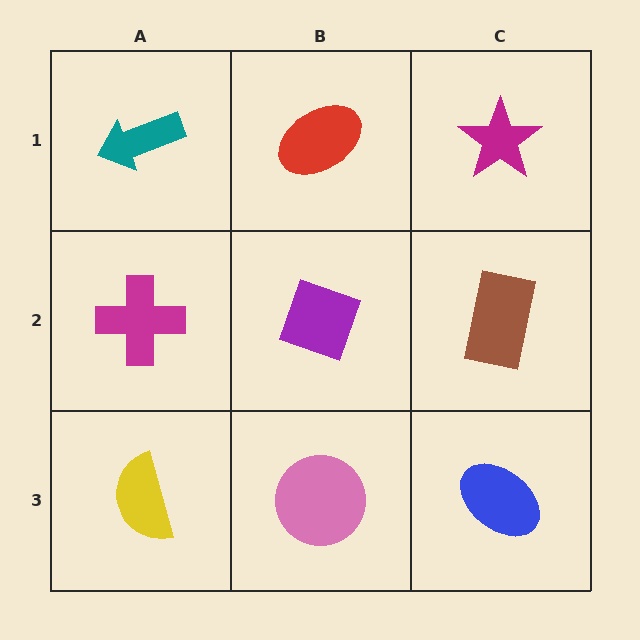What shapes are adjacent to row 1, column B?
A purple diamond (row 2, column B), a teal arrow (row 1, column A), a magenta star (row 1, column C).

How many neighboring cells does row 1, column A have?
2.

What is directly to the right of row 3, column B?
A blue ellipse.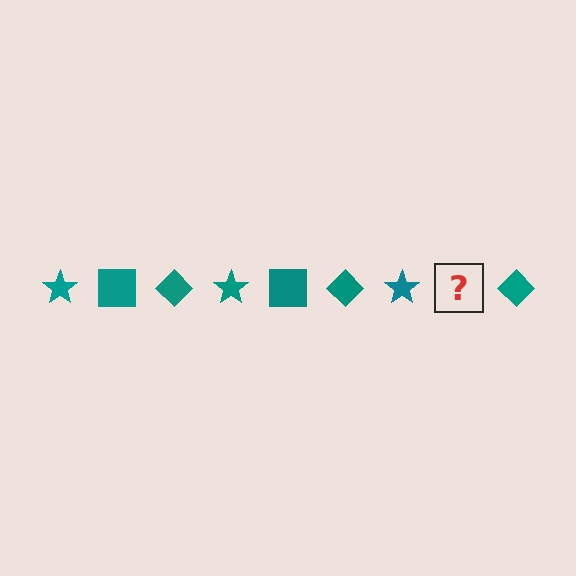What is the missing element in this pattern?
The missing element is a teal square.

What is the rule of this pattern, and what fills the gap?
The rule is that the pattern cycles through star, square, diamond shapes in teal. The gap should be filled with a teal square.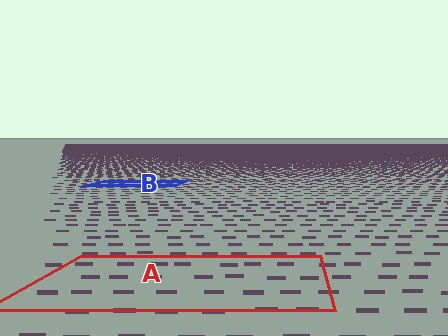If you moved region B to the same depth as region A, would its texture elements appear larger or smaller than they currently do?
They would appear larger. At a closer depth, the same texture elements are projected at a bigger on-screen size.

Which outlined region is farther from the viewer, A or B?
Region B is farther from the viewer — the texture elements inside it appear smaller and more densely packed.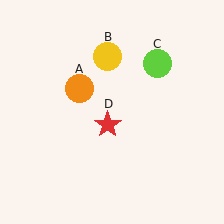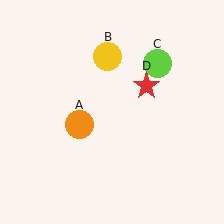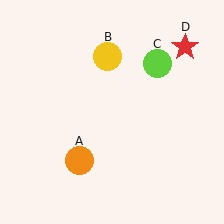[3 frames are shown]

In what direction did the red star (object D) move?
The red star (object D) moved up and to the right.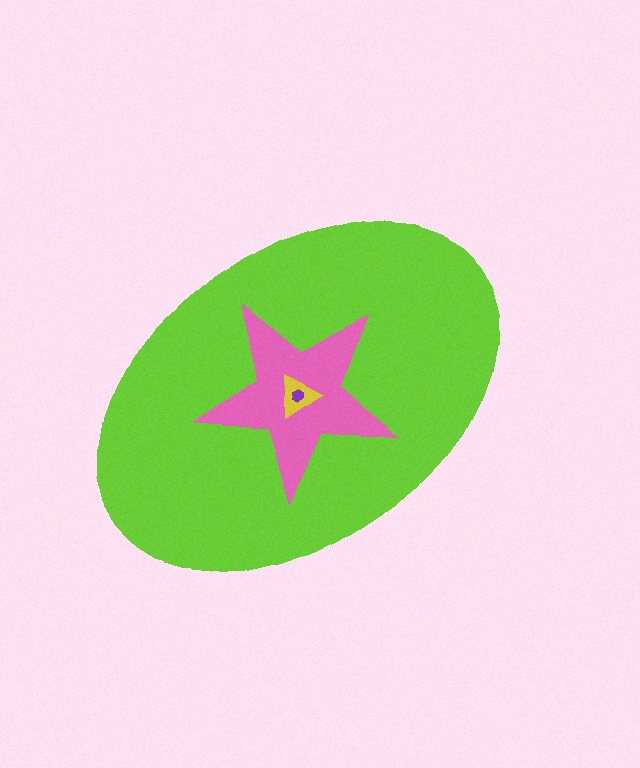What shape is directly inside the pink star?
The yellow triangle.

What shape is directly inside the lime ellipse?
The pink star.